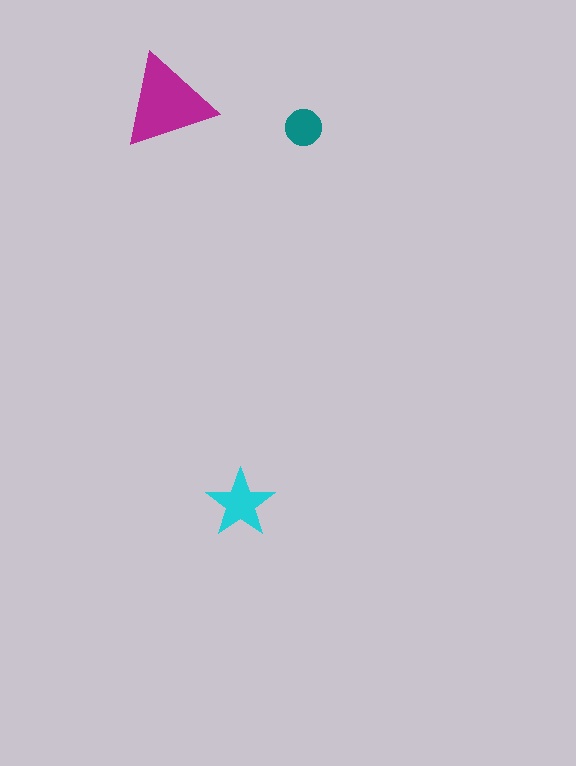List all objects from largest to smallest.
The magenta triangle, the cyan star, the teal circle.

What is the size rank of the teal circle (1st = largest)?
3rd.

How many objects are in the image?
There are 3 objects in the image.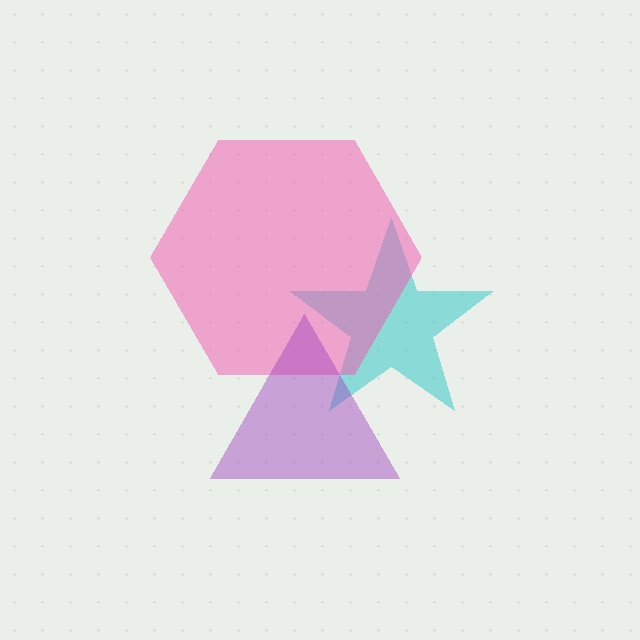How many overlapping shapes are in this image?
There are 3 overlapping shapes in the image.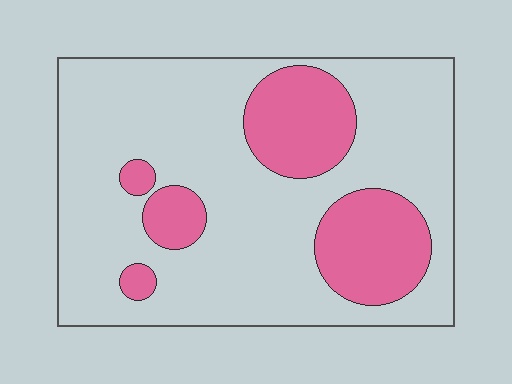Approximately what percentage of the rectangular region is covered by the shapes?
Approximately 25%.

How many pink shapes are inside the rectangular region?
5.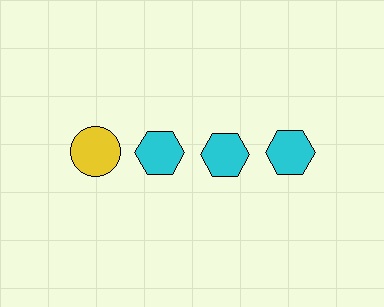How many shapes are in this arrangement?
There are 4 shapes arranged in a grid pattern.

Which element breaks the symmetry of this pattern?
The yellow circle in the top row, leftmost column breaks the symmetry. All other shapes are cyan hexagons.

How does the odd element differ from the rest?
It differs in both color (yellow instead of cyan) and shape (circle instead of hexagon).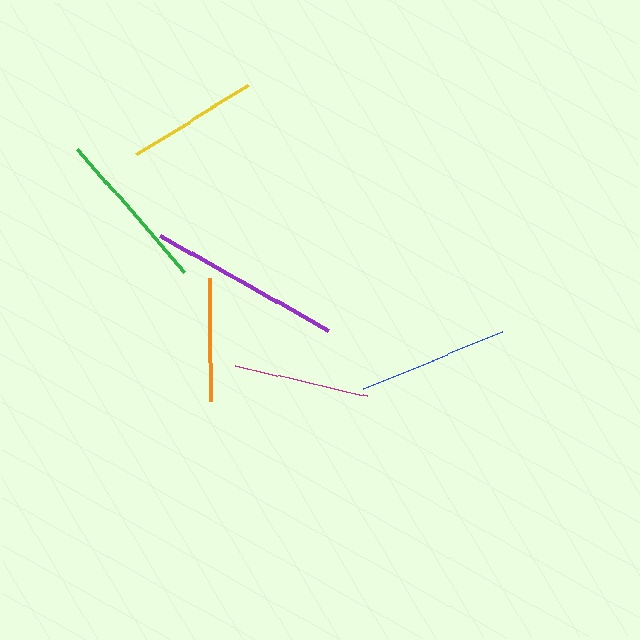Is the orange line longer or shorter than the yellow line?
The yellow line is longer than the orange line.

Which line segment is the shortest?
The orange line is the shortest at approximately 123 pixels.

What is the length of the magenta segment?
The magenta segment is approximately 136 pixels long.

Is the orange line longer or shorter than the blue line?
The blue line is longer than the orange line.